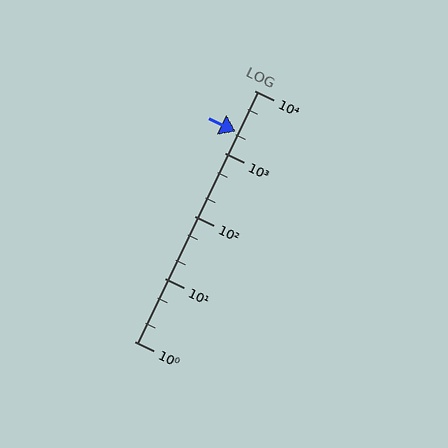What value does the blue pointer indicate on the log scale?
The pointer indicates approximately 2200.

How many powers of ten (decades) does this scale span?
The scale spans 4 decades, from 1 to 10000.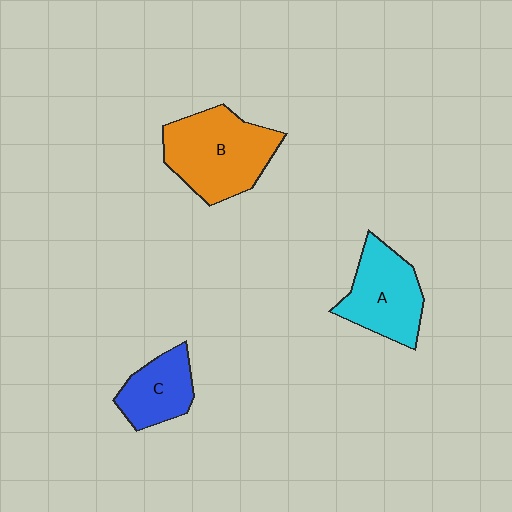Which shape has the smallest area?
Shape C (blue).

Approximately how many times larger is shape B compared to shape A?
Approximately 1.3 times.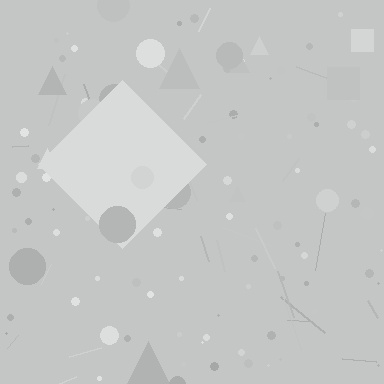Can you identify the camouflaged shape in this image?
The camouflaged shape is a diamond.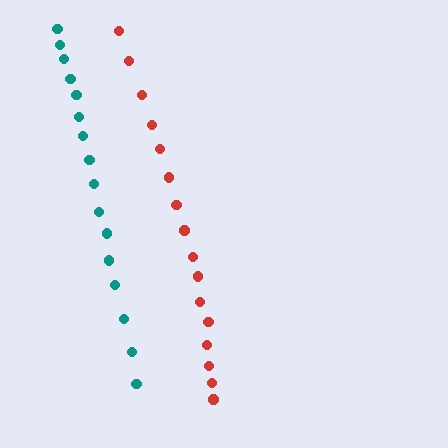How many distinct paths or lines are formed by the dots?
There are 2 distinct paths.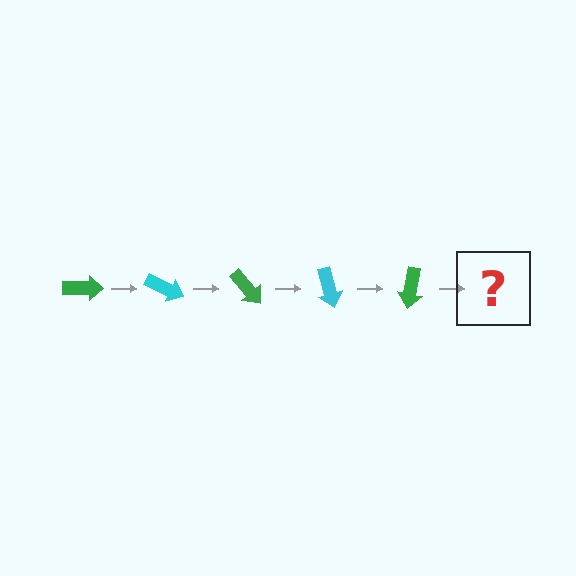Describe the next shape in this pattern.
It should be a cyan arrow, rotated 125 degrees from the start.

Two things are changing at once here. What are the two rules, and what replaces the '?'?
The two rules are that it rotates 25 degrees each step and the color cycles through green and cyan. The '?' should be a cyan arrow, rotated 125 degrees from the start.